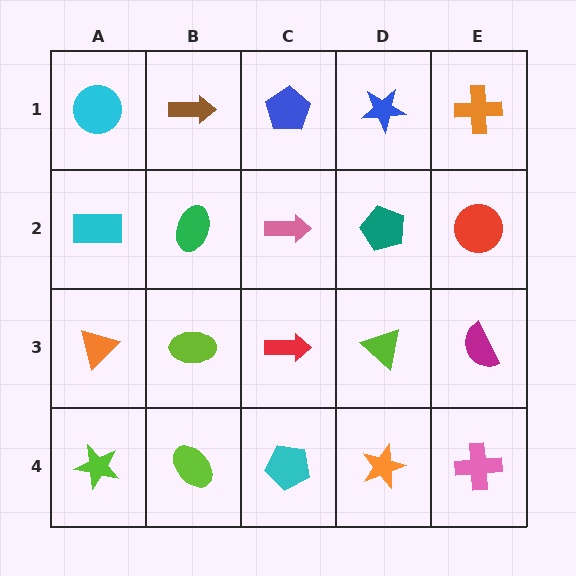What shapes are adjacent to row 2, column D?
A blue star (row 1, column D), a lime triangle (row 3, column D), a pink arrow (row 2, column C), a red circle (row 2, column E).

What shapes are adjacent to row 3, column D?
A teal pentagon (row 2, column D), an orange star (row 4, column D), a red arrow (row 3, column C), a magenta semicircle (row 3, column E).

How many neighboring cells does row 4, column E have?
2.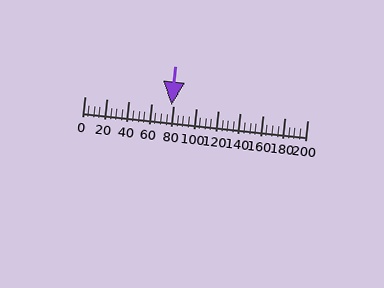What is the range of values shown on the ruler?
The ruler shows values from 0 to 200.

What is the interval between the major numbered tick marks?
The major tick marks are spaced 20 units apart.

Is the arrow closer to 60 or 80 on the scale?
The arrow is closer to 80.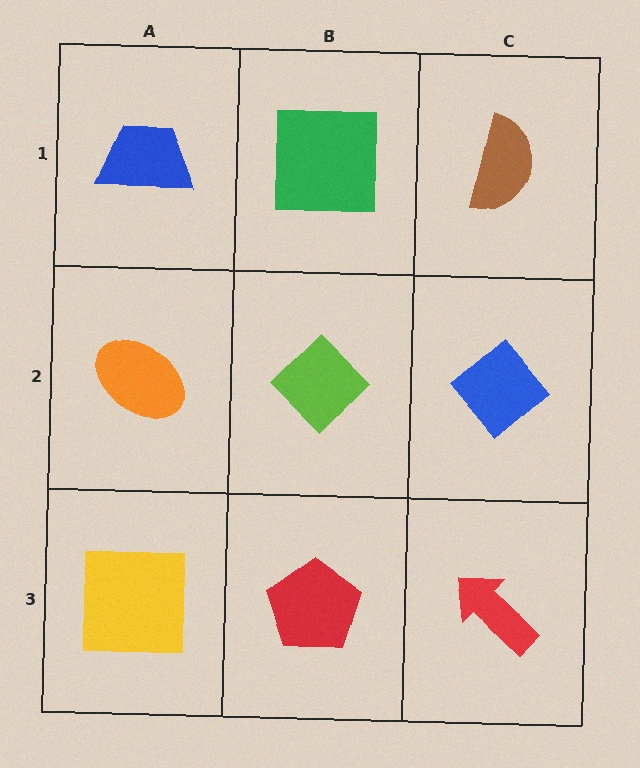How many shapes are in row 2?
3 shapes.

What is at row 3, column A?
A yellow square.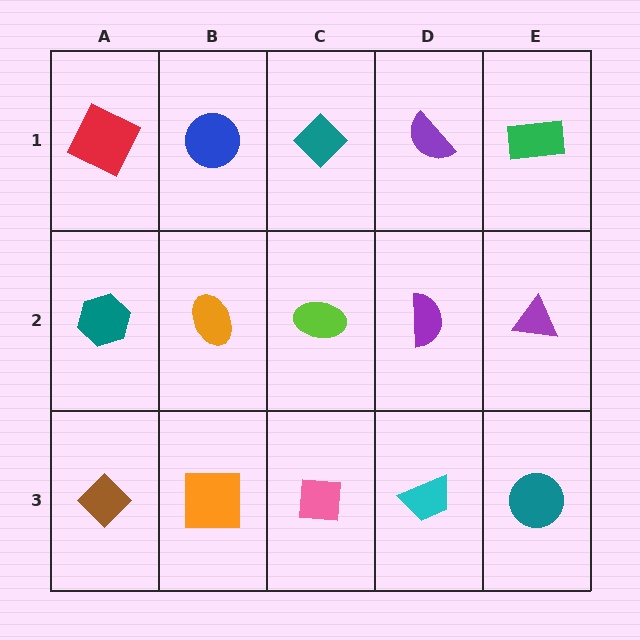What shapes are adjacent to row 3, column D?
A purple semicircle (row 2, column D), a pink square (row 3, column C), a teal circle (row 3, column E).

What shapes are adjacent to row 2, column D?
A purple semicircle (row 1, column D), a cyan trapezoid (row 3, column D), a lime ellipse (row 2, column C), a purple triangle (row 2, column E).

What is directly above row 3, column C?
A lime ellipse.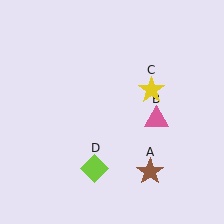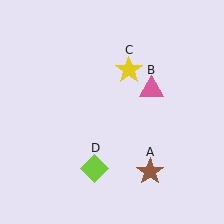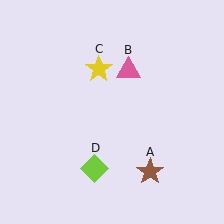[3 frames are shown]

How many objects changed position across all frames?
2 objects changed position: pink triangle (object B), yellow star (object C).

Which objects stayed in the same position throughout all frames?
Brown star (object A) and lime diamond (object D) remained stationary.